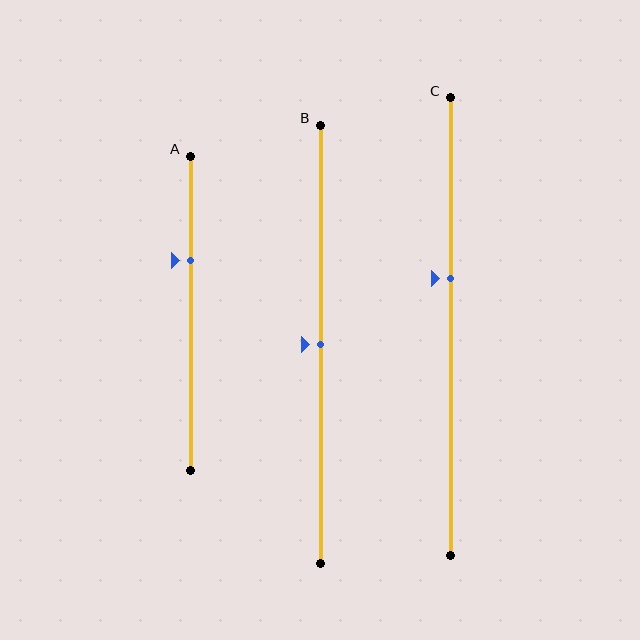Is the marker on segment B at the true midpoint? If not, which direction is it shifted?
Yes, the marker on segment B is at the true midpoint.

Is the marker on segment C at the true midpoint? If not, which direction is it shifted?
No, the marker on segment C is shifted upward by about 10% of the segment length.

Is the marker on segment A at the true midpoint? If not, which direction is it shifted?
No, the marker on segment A is shifted upward by about 17% of the segment length.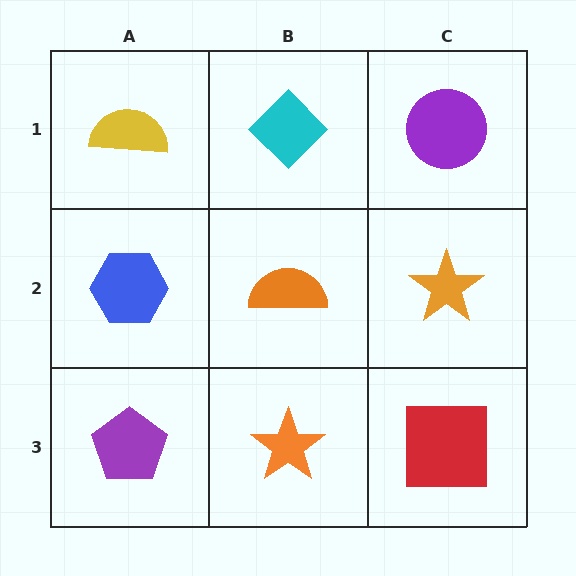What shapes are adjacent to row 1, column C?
An orange star (row 2, column C), a cyan diamond (row 1, column B).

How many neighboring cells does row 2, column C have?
3.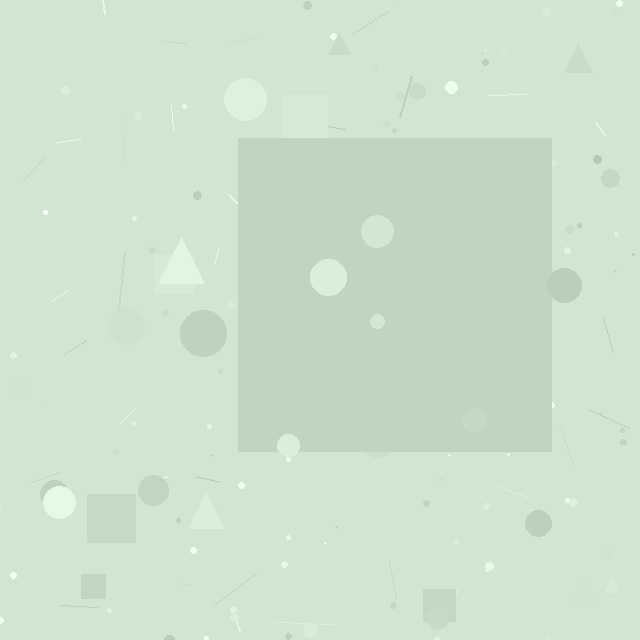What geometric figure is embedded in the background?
A square is embedded in the background.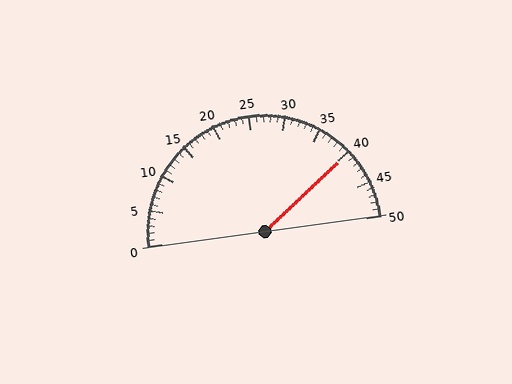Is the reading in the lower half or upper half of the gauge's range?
The reading is in the upper half of the range (0 to 50).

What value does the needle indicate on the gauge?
The needle indicates approximately 40.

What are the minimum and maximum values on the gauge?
The gauge ranges from 0 to 50.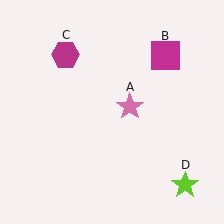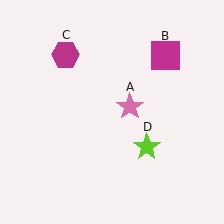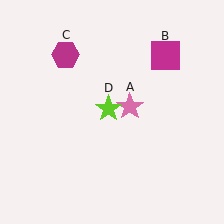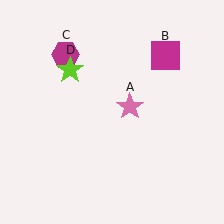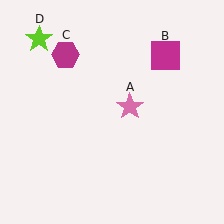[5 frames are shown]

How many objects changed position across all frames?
1 object changed position: lime star (object D).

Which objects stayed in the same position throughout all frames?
Pink star (object A) and magenta square (object B) and magenta hexagon (object C) remained stationary.